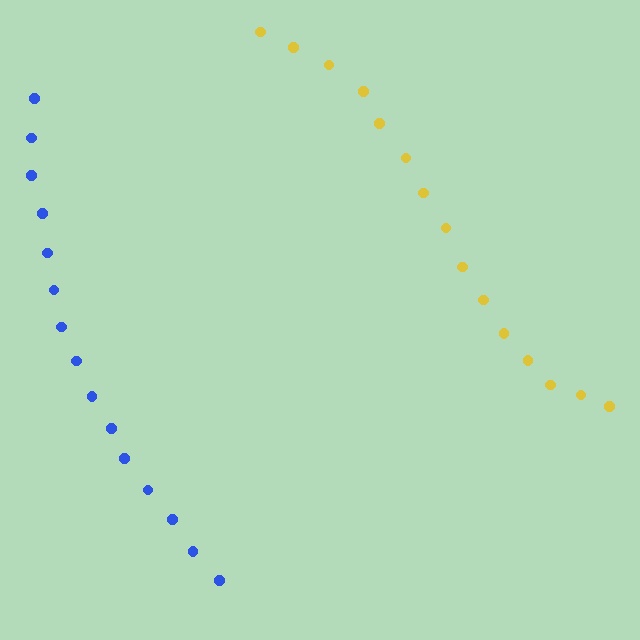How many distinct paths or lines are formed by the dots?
There are 2 distinct paths.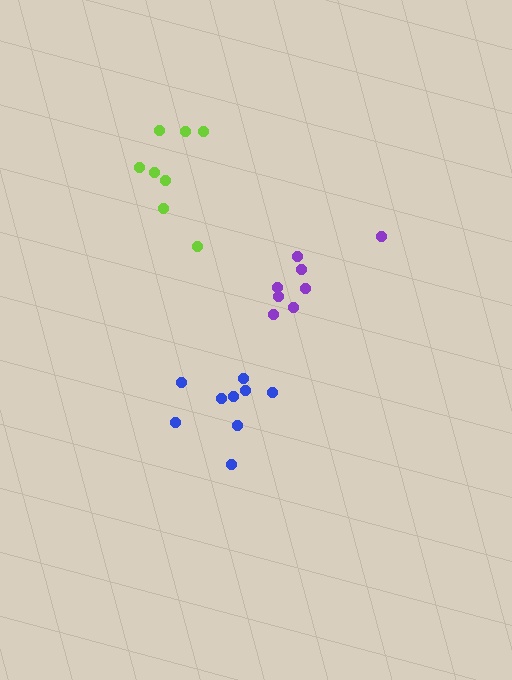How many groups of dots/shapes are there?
There are 3 groups.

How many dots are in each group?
Group 1: 8 dots, Group 2: 9 dots, Group 3: 8 dots (25 total).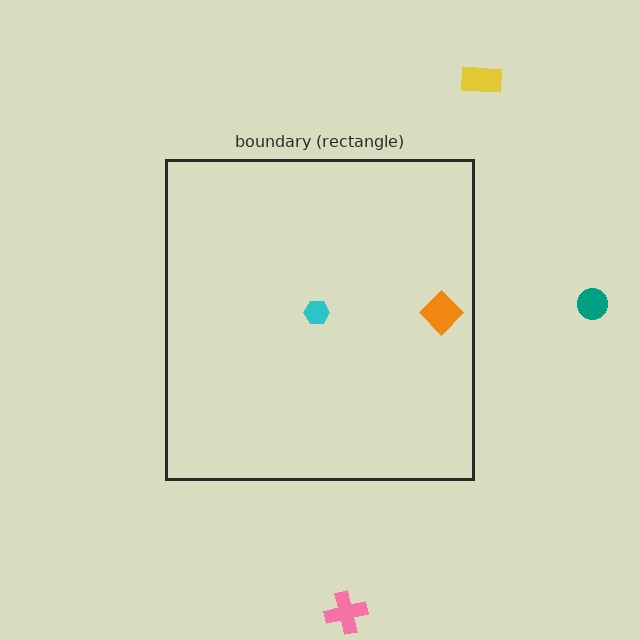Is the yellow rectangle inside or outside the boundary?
Outside.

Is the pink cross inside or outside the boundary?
Outside.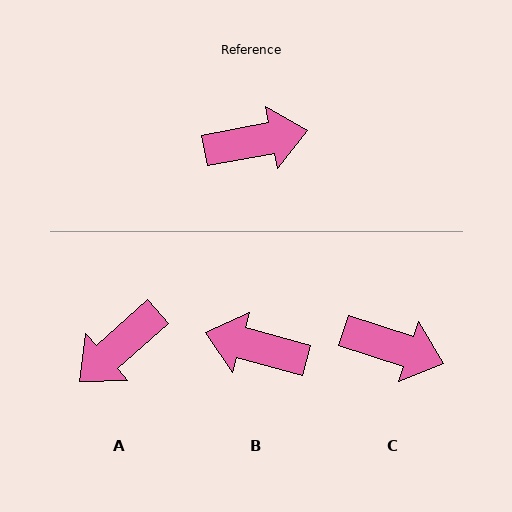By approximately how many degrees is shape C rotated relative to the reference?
Approximately 29 degrees clockwise.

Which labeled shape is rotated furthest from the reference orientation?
B, about 154 degrees away.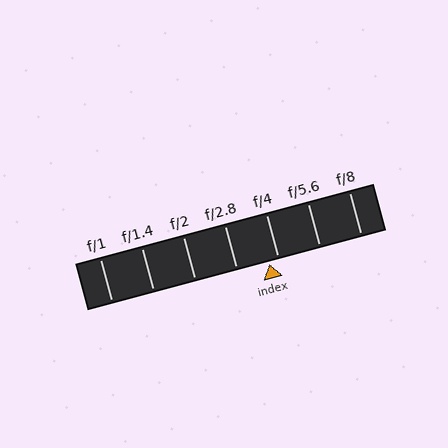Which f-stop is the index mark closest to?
The index mark is closest to f/4.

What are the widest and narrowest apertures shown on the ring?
The widest aperture shown is f/1 and the narrowest is f/8.